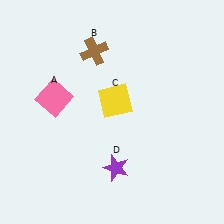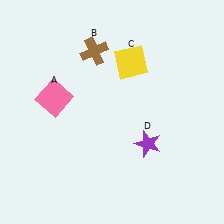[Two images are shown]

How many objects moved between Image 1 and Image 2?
2 objects moved between the two images.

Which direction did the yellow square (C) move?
The yellow square (C) moved up.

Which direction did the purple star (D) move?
The purple star (D) moved right.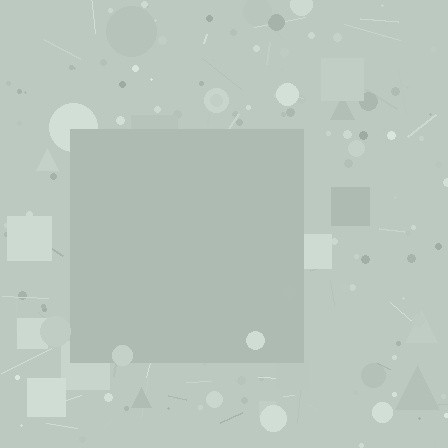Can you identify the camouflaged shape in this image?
The camouflaged shape is a square.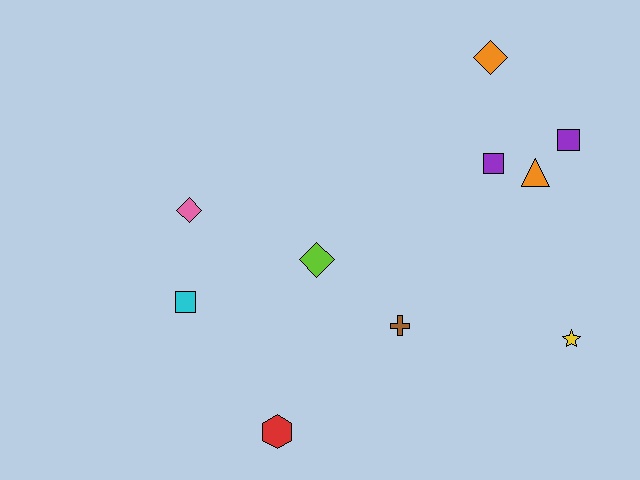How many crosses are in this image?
There is 1 cross.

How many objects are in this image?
There are 10 objects.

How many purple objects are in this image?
There are 2 purple objects.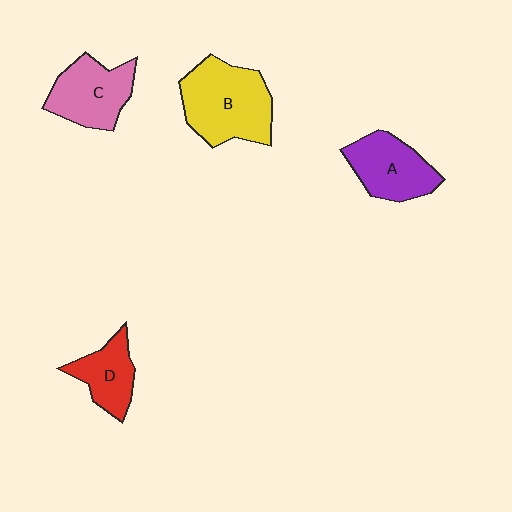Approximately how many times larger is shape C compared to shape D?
Approximately 1.4 times.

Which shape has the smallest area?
Shape D (red).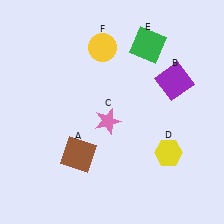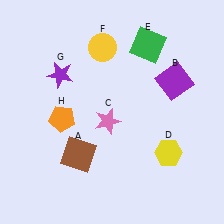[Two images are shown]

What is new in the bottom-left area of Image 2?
An orange pentagon (H) was added in the bottom-left area of Image 2.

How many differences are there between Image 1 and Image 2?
There are 2 differences between the two images.